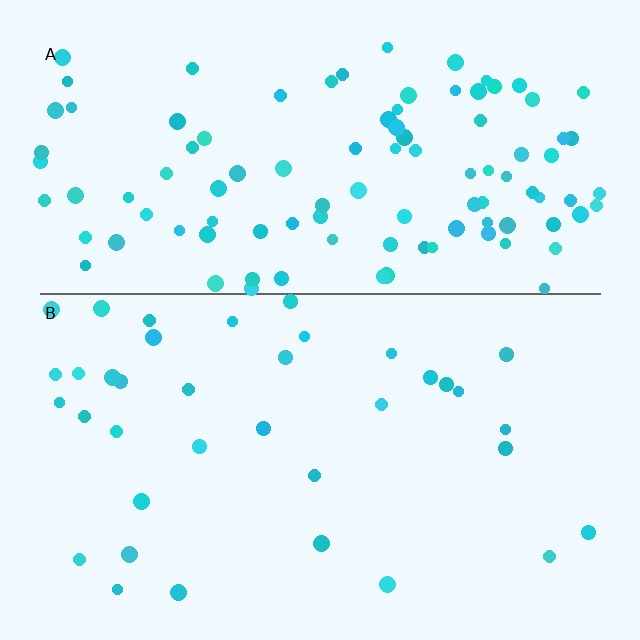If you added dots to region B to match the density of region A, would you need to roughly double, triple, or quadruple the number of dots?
Approximately triple.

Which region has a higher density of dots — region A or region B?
A (the top).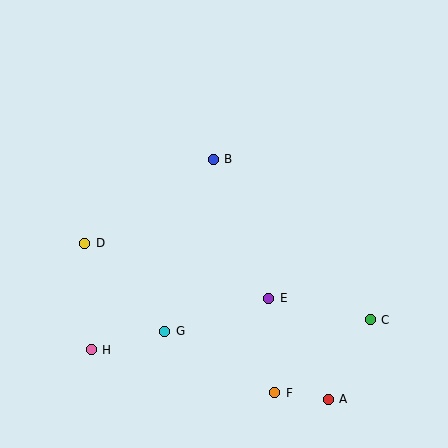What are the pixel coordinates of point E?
Point E is at (269, 298).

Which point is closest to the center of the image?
Point B at (213, 159) is closest to the center.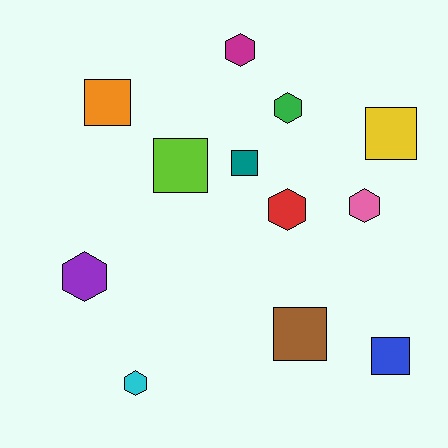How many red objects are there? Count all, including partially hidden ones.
There is 1 red object.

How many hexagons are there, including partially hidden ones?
There are 6 hexagons.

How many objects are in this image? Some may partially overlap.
There are 12 objects.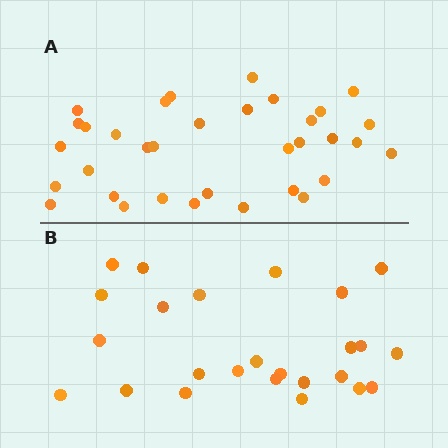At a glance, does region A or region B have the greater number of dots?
Region A (the top region) has more dots.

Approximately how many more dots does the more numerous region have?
Region A has roughly 8 or so more dots than region B.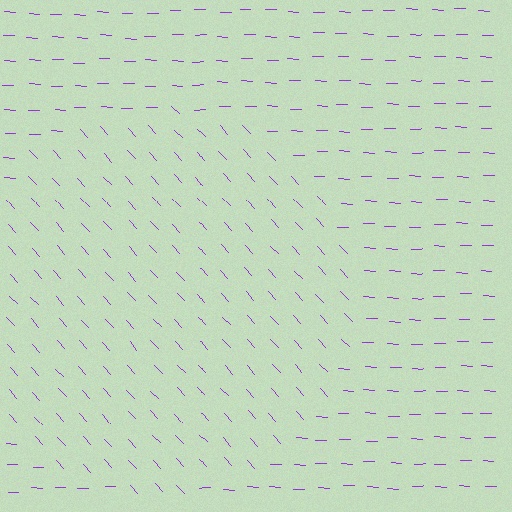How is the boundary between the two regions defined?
The boundary is defined purely by a change in line orientation (approximately 45 degrees difference). All lines are the same color and thickness.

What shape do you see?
I see a circle.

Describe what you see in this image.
The image is filled with small purple line segments. A circle region in the image has lines oriented differently from the surrounding lines, creating a visible texture boundary.